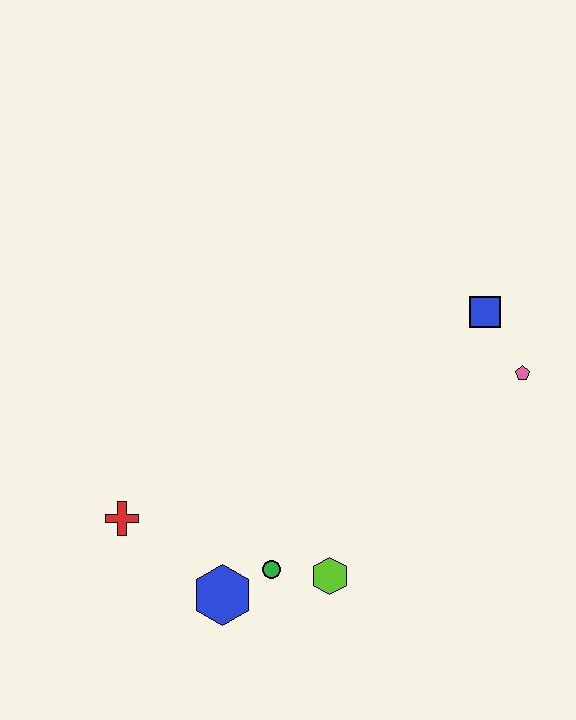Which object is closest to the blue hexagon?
The green circle is closest to the blue hexagon.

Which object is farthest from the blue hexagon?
The blue square is farthest from the blue hexagon.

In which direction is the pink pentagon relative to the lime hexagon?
The pink pentagon is above the lime hexagon.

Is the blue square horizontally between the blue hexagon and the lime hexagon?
No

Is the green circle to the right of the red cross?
Yes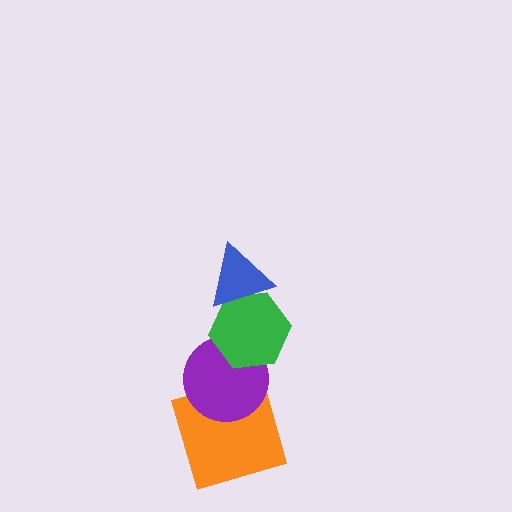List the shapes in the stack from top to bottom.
From top to bottom: the blue triangle, the green hexagon, the purple circle, the orange square.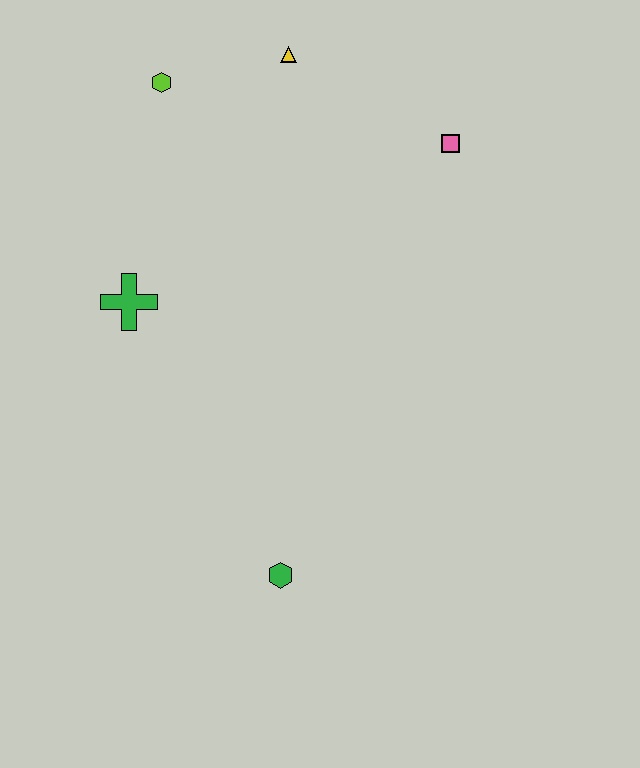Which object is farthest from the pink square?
The green hexagon is farthest from the pink square.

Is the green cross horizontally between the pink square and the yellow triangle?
No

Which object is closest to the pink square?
The yellow triangle is closest to the pink square.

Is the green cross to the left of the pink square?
Yes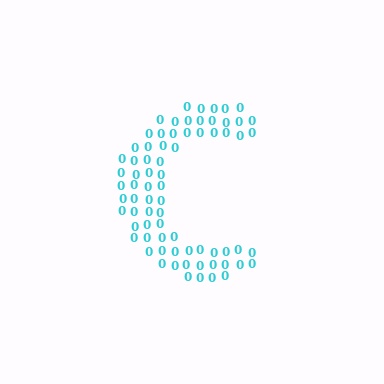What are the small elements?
The small elements are digit 0's.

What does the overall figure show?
The overall figure shows the letter C.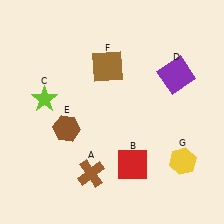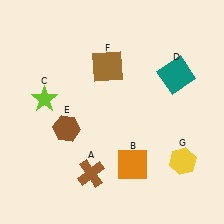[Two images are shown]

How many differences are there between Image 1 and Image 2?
There are 2 differences between the two images.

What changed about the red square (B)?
In Image 1, B is red. In Image 2, it changed to orange.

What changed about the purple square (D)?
In Image 1, D is purple. In Image 2, it changed to teal.